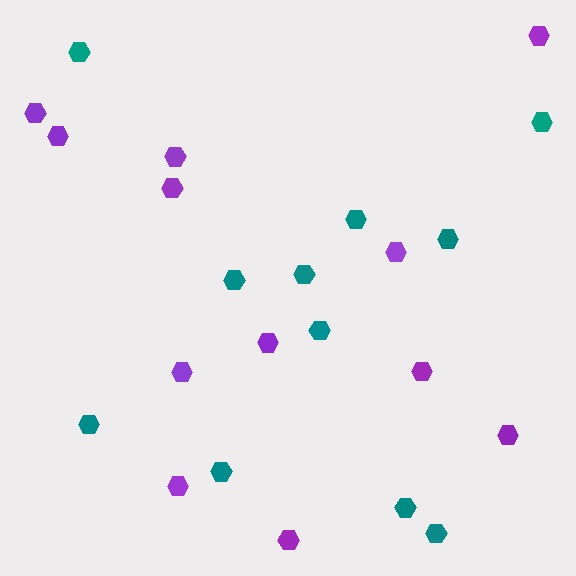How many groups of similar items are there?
There are 2 groups: one group of teal hexagons (11) and one group of purple hexagons (12).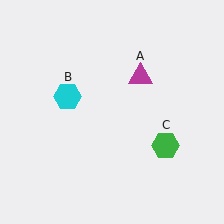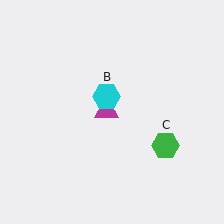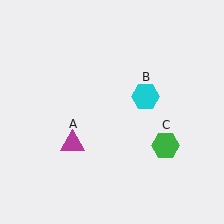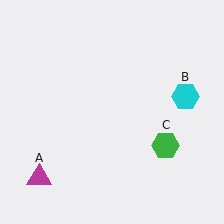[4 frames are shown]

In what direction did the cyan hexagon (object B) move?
The cyan hexagon (object B) moved right.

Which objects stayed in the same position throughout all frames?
Green hexagon (object C) remained stationary.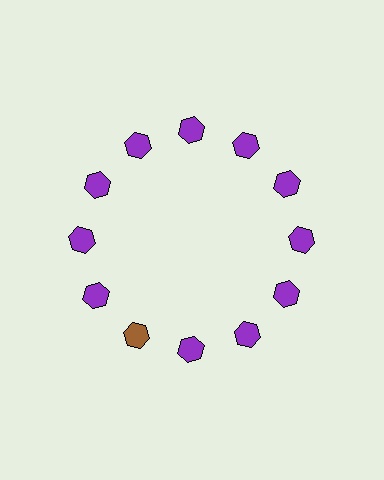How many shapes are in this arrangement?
There are 12 shapes arranged in a ring pattern.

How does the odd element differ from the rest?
It has a different color: brown instead of purple.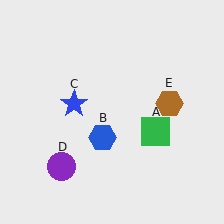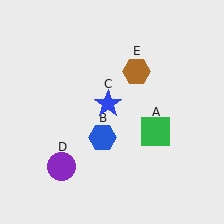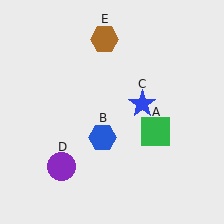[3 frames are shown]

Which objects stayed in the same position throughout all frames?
Green square (object A) and blue hexagon (object B) and purple circle (object D) remained stationary.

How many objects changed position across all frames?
2 objects changed position: blue star (object C), brown hexagon (object E).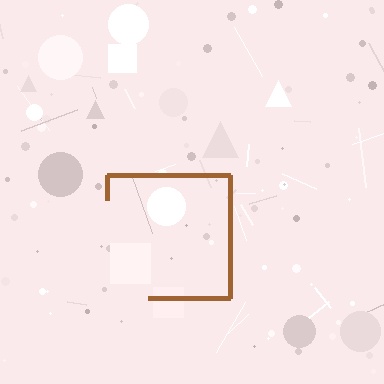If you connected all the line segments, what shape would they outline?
They would outline a square.